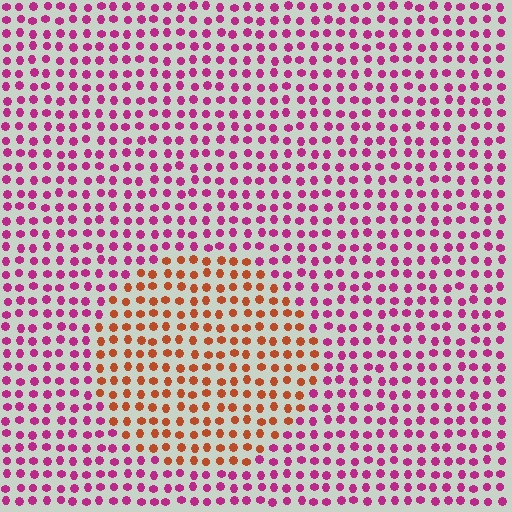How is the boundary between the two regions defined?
The boundary is defined purely by a slight shift in hue (about 55 degrees). Spacing, size, and orientation are identical on both sides.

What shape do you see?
I see a circle.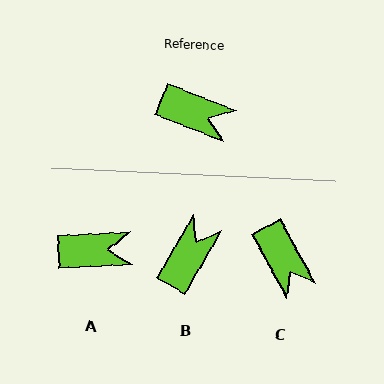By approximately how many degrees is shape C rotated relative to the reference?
Approximately 40 degrees clockwise.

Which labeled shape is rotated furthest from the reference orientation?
B, about 82 degrees away.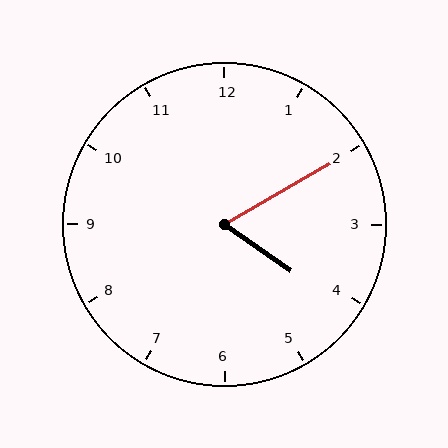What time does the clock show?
4:10.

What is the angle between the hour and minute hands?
Approximately 65 degrees.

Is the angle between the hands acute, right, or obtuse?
It is acute.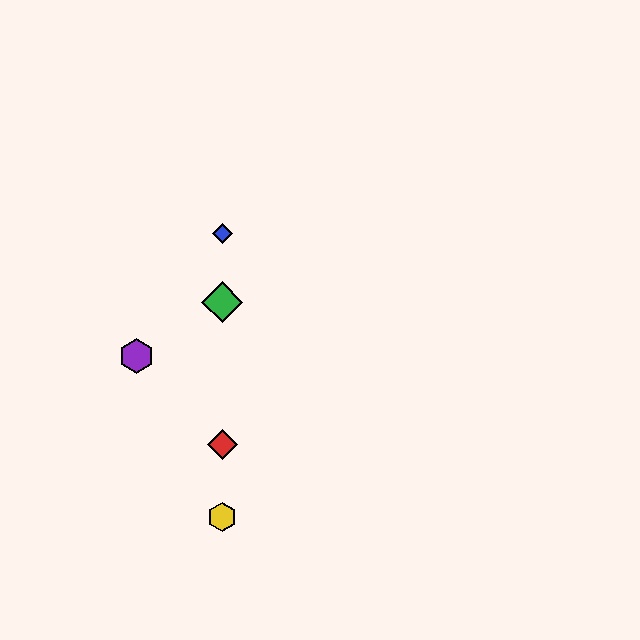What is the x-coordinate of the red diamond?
The red diamond is at x≈222.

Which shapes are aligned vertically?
The red diamond, the blue diamond, the green diamond, the yellow hexagon are aligned vertically.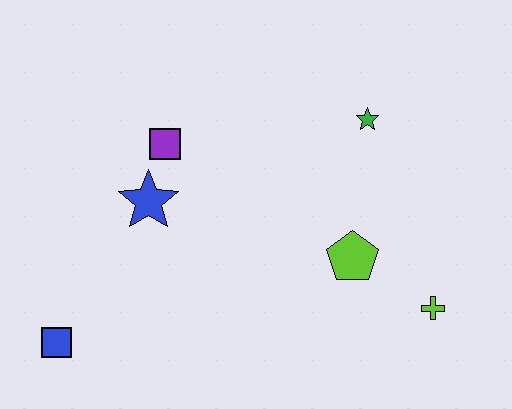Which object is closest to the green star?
The lime pentagon is closest to the green star.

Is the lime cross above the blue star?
No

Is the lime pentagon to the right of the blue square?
Yes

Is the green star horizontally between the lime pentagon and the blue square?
No